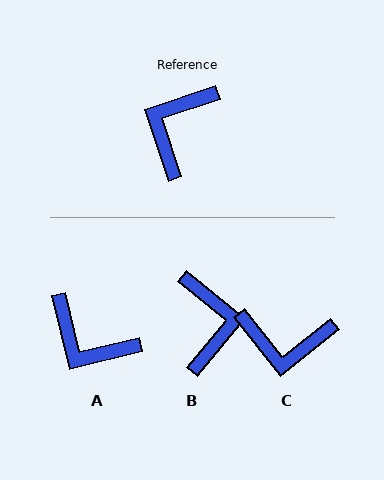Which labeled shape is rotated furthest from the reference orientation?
B, about 148 degrees away.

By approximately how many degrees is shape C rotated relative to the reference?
Approximately 110 degrees counter-clockwise.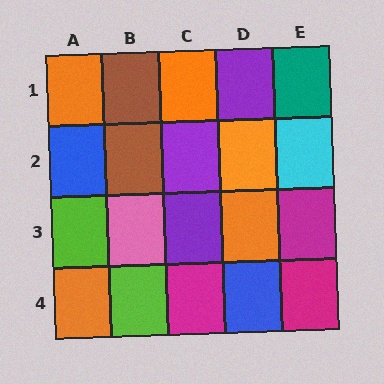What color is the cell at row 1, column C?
Orange.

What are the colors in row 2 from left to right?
Blue, brown, purple, orange, cyan.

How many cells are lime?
2 cells are lime.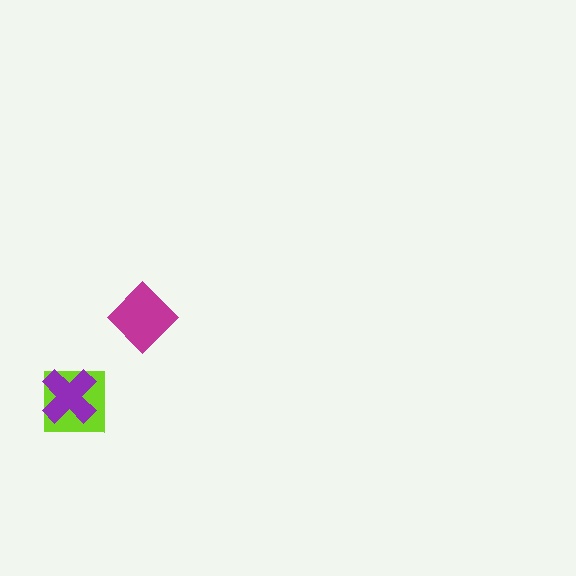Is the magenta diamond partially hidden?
No, no other shape covers it.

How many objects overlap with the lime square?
1 object overlaps with the lime square.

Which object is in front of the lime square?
The purple cross is in front of the lime square.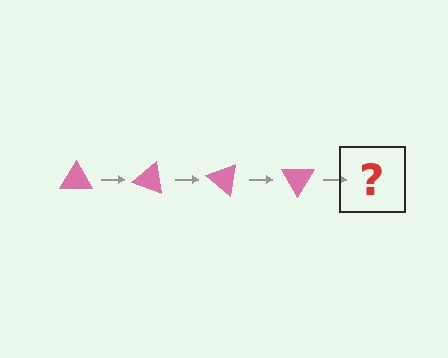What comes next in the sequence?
The next element should be a pink triangle rotated 80 degrees.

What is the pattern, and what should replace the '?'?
The pattern is that the triangle rotates 20 degrees each step. The '?' should be a pink triangle rotated 80 degrees.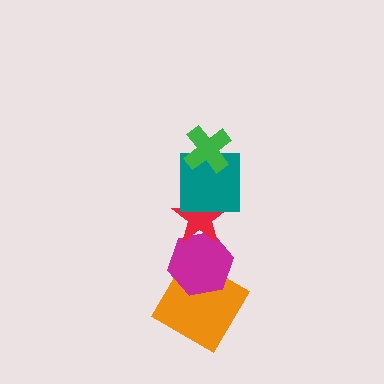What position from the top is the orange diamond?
The orange diamond is 5th from the top.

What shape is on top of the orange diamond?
The magenta hexagon is on top of the orange diamond.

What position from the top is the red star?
The red star is 3rd from the top.